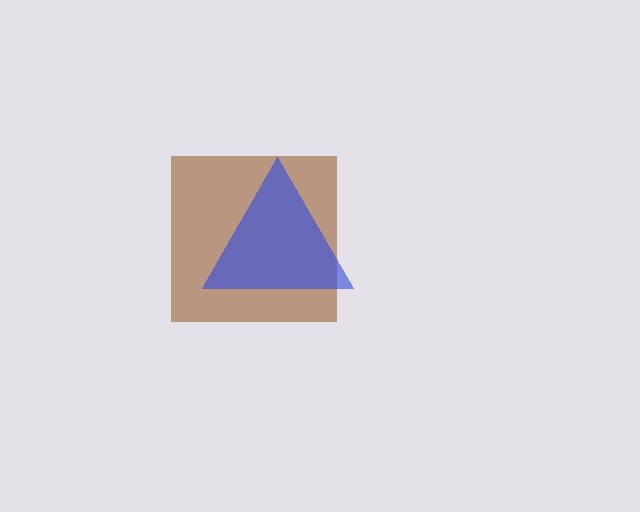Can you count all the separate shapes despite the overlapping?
Yes, there are 2 separate shapes.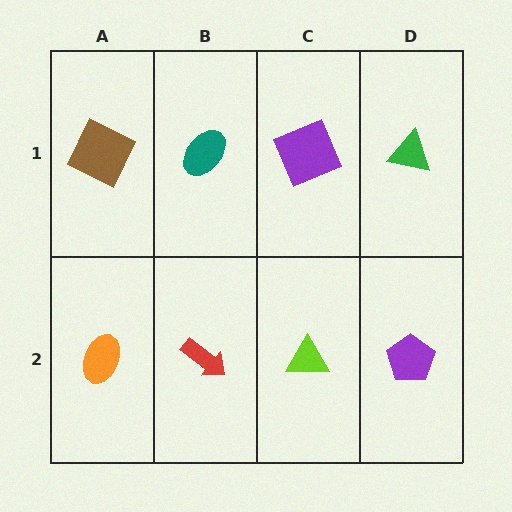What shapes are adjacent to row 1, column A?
An orange ellipse (row 2, column A), a teal ellipse (row 1, column B).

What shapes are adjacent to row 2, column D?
A green triangle (row 1, column D), a lime triangle (row 2, column C).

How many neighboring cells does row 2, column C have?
3.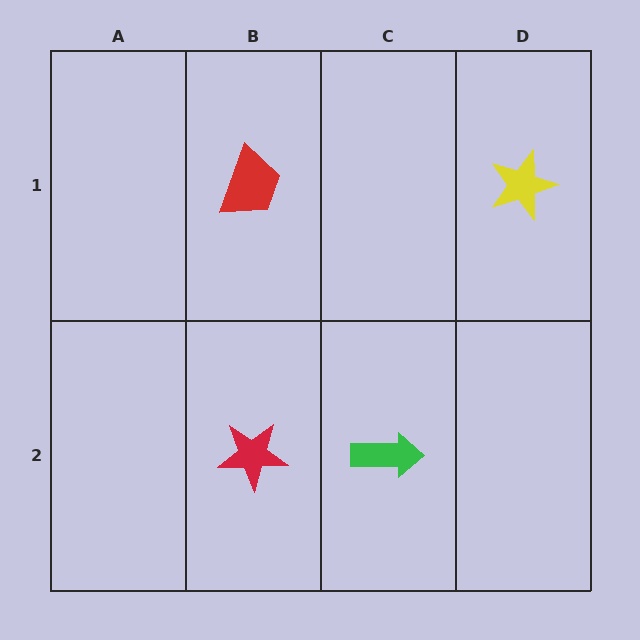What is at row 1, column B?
A red trapezoid.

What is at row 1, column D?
A yellow star.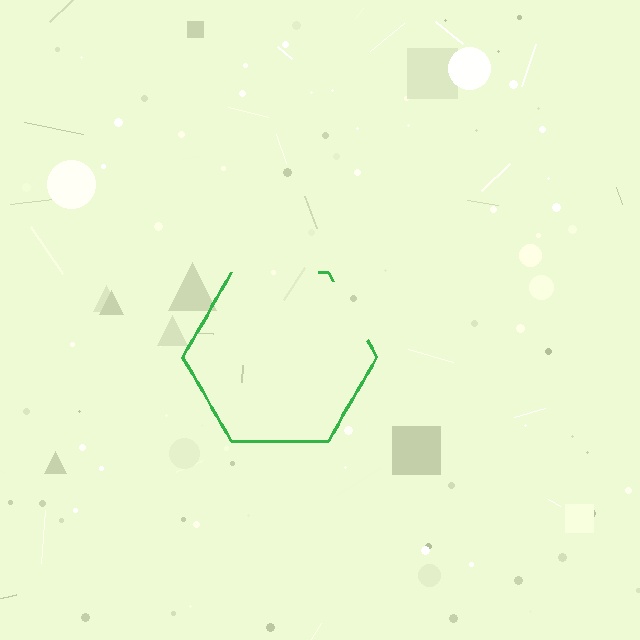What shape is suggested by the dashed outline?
The dashed outline suggests a hexagon.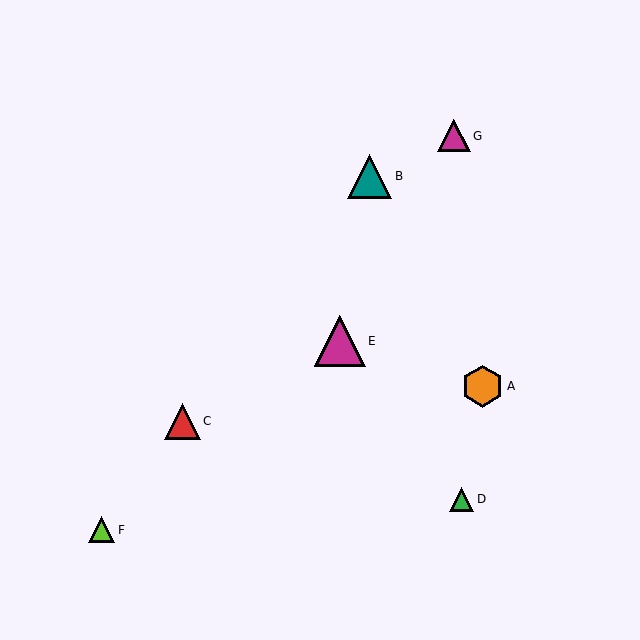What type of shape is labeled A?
Shape A is an orange hexagon.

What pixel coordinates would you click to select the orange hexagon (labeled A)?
Click at (483, 386) to select the orange hexagon A.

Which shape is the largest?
The magenta triangle (labeled E) is the largest.